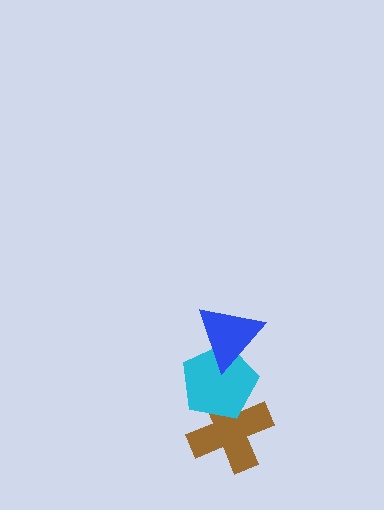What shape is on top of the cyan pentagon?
The blue triangle is on top of the cyan pentagon.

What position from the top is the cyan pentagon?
The cyan pentagon is 2nd from the top.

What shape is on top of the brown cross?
The cyan pentagon is on top of the brown cross.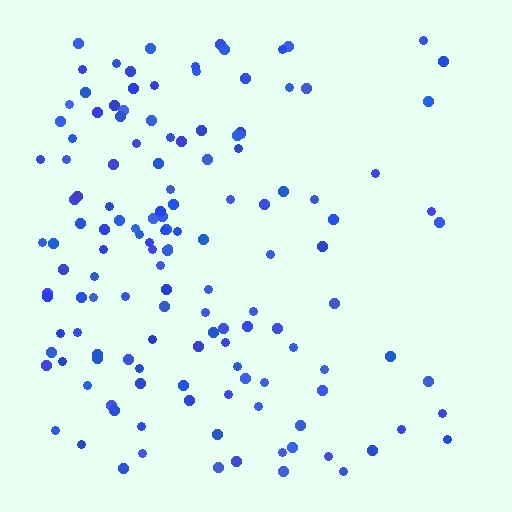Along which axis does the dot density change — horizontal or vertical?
Horizontal.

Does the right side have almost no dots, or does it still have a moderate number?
Still a moderate number, just noticeably fewer than the left.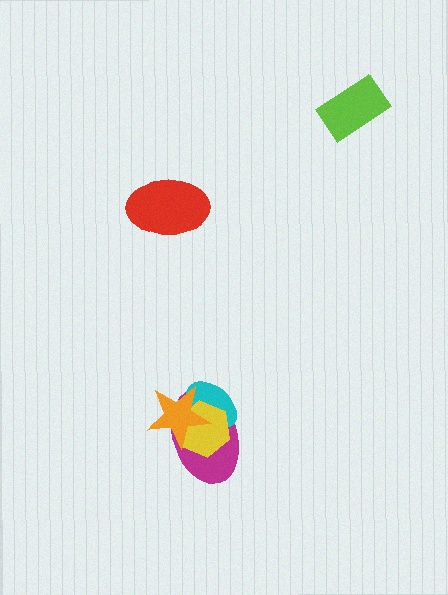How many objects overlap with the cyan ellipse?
3 objects overlap with the cyan ellipse.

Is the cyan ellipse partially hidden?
Yes, it is partially covered by another shape.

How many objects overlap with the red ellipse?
0 objects overlap with the red ellipse.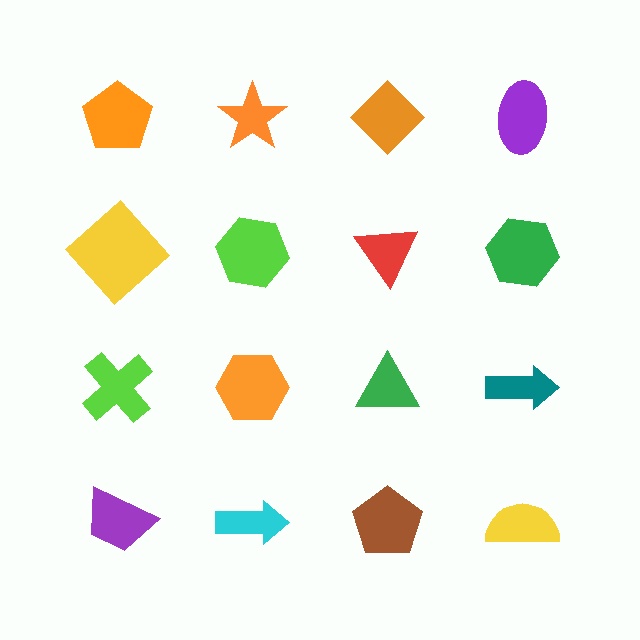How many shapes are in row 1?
4 shapes.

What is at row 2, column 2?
A lime hexagon.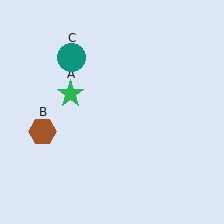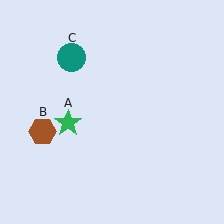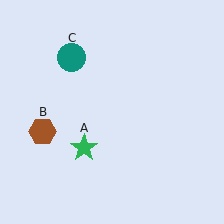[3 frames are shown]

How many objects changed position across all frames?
1 object changed position: green star (object A).